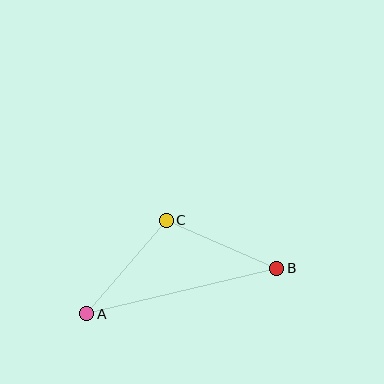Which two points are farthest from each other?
Points A and B are farthest from each other.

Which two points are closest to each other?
Points B and C are closest to each other.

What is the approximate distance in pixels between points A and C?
The distance between A and C is approximately 123 pixels.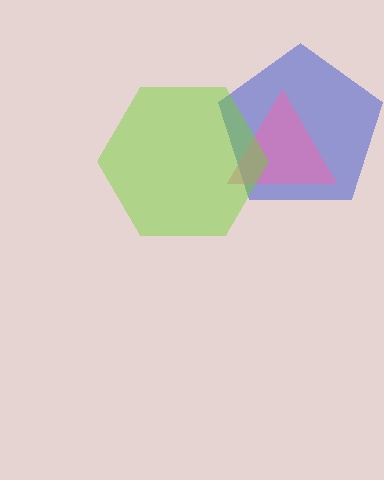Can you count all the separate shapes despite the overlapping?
Yes, there are 3 separate shapes.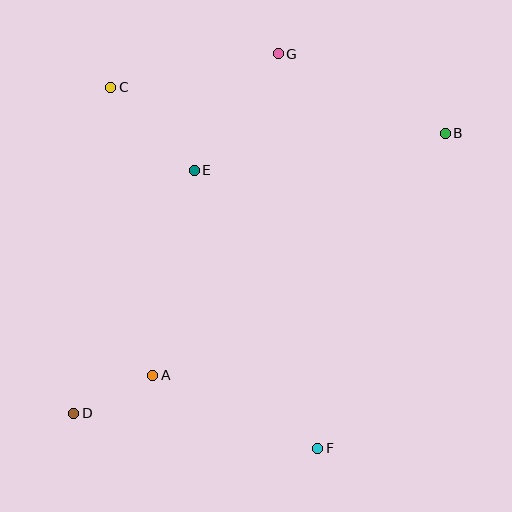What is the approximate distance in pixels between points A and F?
The distance between A and F is approximately 180 pixels.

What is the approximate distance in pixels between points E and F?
The distance between E and F is approximately 304 pixels.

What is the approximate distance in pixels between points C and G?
The distance between C and G is approximately 171 pixels.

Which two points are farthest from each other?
Points B and D are farthest from each other.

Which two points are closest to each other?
Points A and D are closest to each other.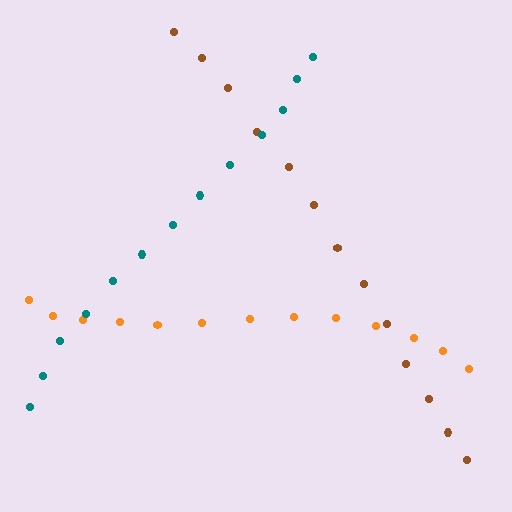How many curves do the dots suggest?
There are 3 distinct paths.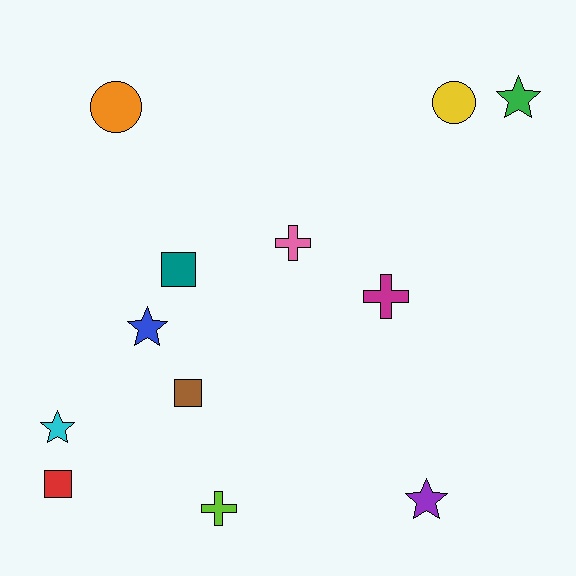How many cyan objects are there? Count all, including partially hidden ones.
There is 1 cyan object.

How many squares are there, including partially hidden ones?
There are 3 squares.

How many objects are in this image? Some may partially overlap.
There are 12 objects.